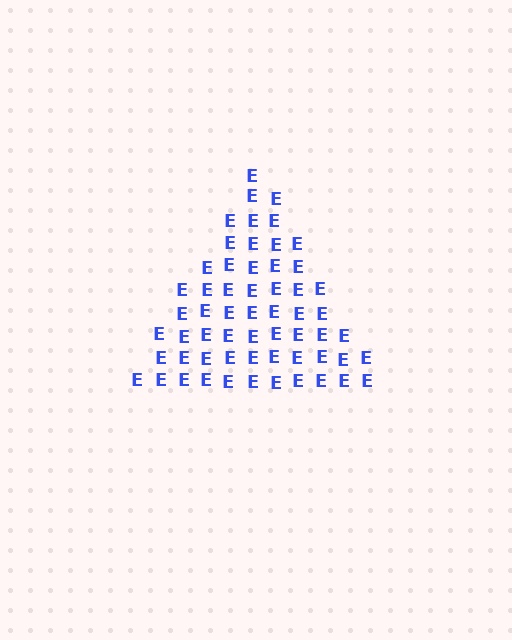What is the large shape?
The large shape is a triangle.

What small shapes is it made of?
It is made of small letter E's.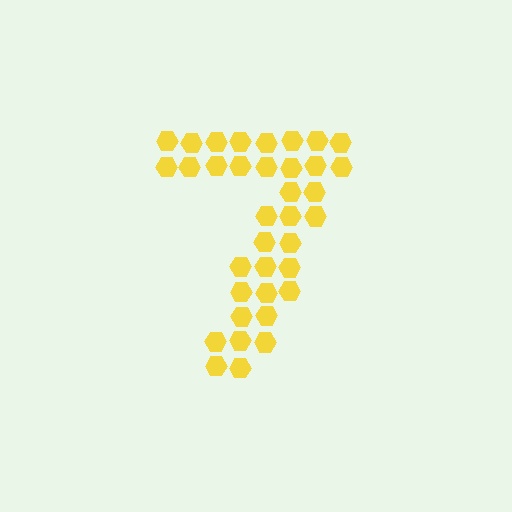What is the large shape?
The large shape is the digit 7.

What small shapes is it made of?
It is made of small hexagons.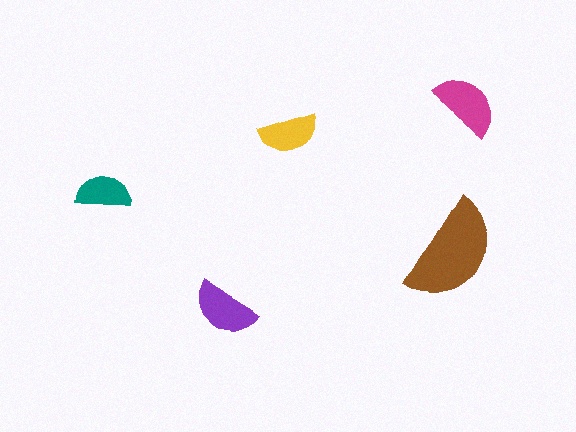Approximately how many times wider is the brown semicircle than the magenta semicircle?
About 1.5 times wider.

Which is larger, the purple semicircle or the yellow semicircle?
The purple one.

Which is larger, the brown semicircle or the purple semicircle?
The brown one.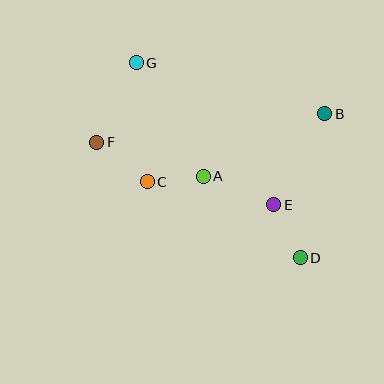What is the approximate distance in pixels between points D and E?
The distance between D and E is approximately 59 pixels.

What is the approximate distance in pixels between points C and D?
The distance between C and D is approximately 171 pixels.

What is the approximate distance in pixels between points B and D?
The distance between B and D is approximately 146 pixels.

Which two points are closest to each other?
Points A and C are closest to each other.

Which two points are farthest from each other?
Points D and G are farthest from each other.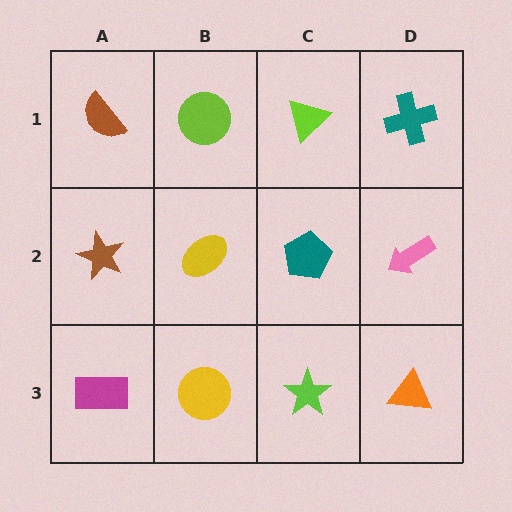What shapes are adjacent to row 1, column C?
A teal pentagon (row 2, column C), a lime circle (row 1, column B), a teal cross (row 1, column D).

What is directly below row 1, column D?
A pink arrow.